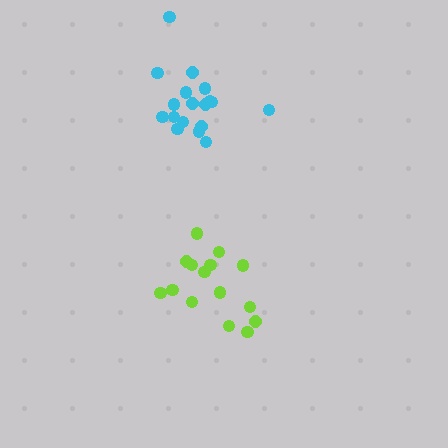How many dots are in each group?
Group 1: 15 dots, Group 2: 18 dots (33 total).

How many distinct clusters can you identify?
There are 2 distinct clusters.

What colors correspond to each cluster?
The clusters are colored: lime, cyan.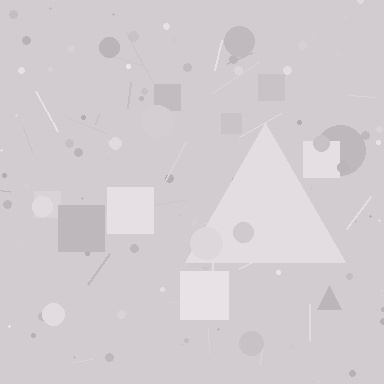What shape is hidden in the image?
A triangle is hidden in the image.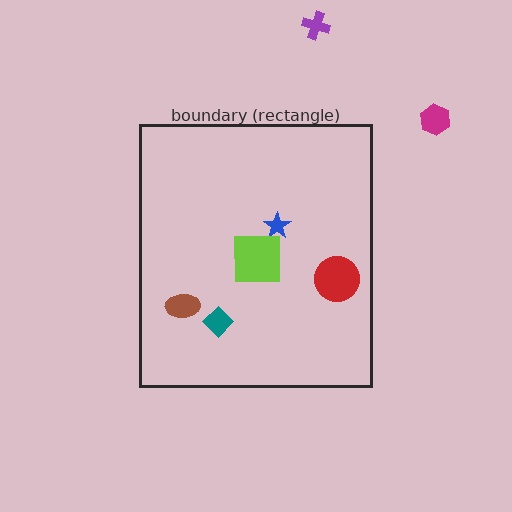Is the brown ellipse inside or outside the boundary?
Inside.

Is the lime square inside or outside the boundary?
Inside.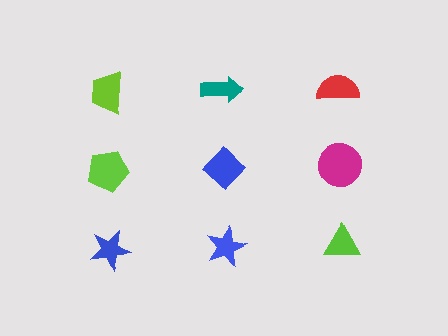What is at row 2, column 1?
A lime pentagon.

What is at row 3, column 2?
A blue star.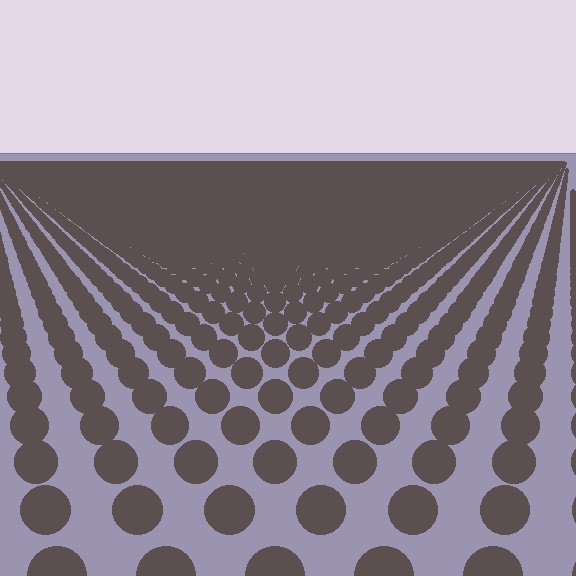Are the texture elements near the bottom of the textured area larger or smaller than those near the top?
Larger. Near the bottom, elements are closer to the viewer and appear at a bigger on-screen size.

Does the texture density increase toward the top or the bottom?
Density increases toward the top.